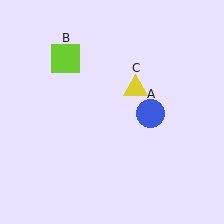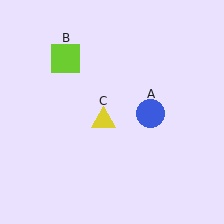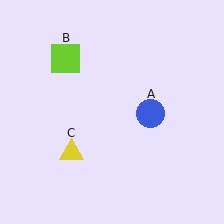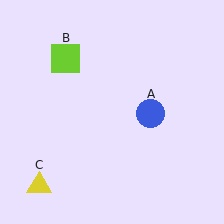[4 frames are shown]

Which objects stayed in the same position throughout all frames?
Blue circle (object A) and lime square (object B) remained stationary.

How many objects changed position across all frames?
1 object changed position: yellow triangle (object C).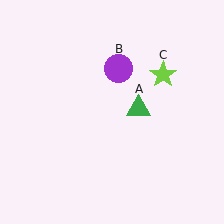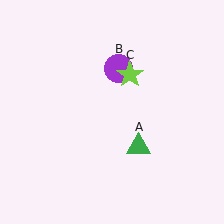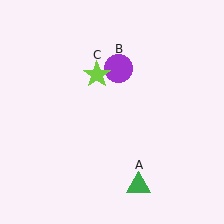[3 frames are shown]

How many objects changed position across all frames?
2 objects changed position: green triangle (object A), lime star (object C).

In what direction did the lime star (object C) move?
The lime star (object C) moved left.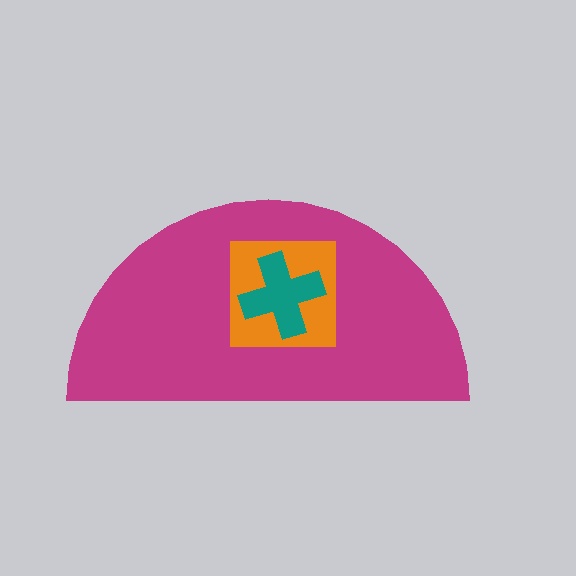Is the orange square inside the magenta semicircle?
Yes.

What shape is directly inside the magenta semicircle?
The orange square.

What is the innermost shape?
The teal cross.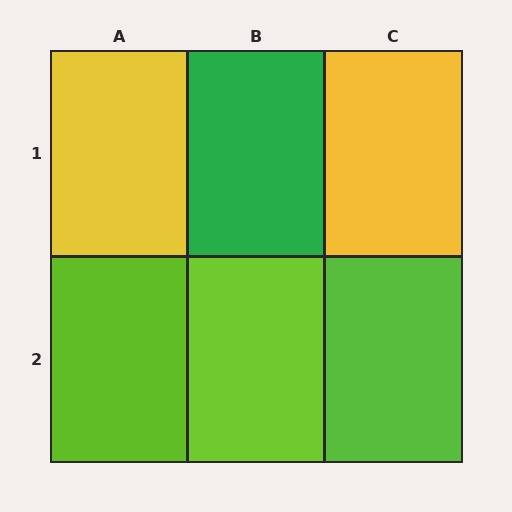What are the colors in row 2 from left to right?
Lime, lime, lime.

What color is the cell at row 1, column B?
Green.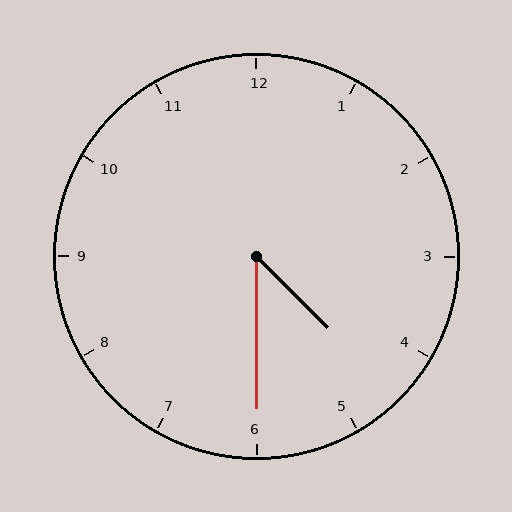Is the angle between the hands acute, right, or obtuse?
It is acute.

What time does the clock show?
4:30.